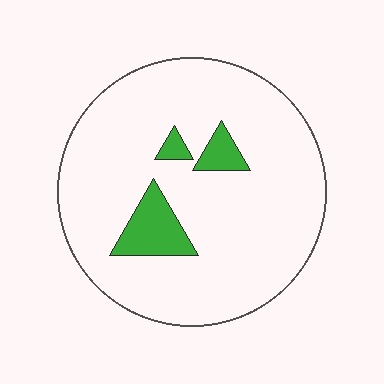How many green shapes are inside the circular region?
3.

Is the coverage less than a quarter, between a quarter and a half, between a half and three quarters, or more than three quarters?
Less than a quarter.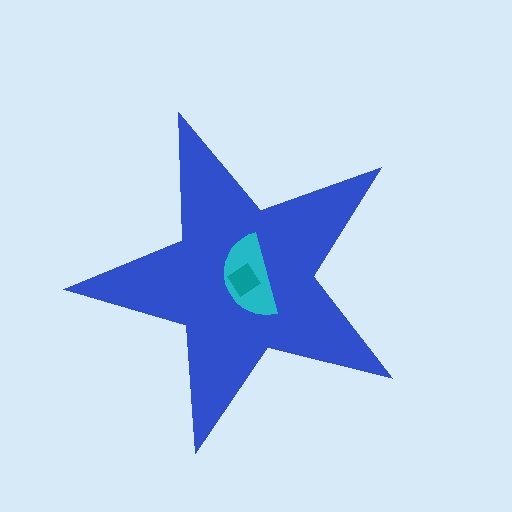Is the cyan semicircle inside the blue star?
Yes.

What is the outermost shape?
The blue star.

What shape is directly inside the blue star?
The cyan semicircle.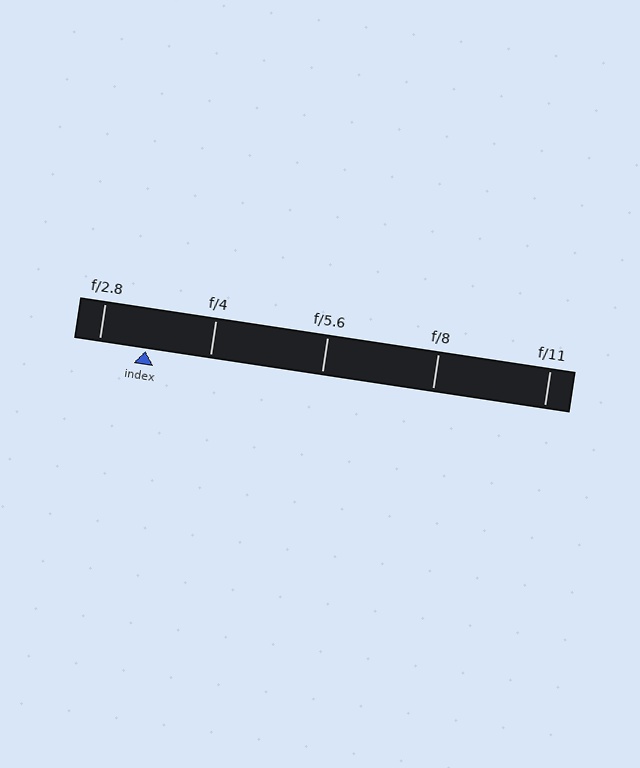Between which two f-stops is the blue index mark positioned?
The index mark is between f/2.8 and f/4.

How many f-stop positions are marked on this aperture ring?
There are 5 f-stop positions marked.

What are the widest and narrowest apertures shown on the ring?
The widest aperture shown is f/2.8 and the narrowest is f/11.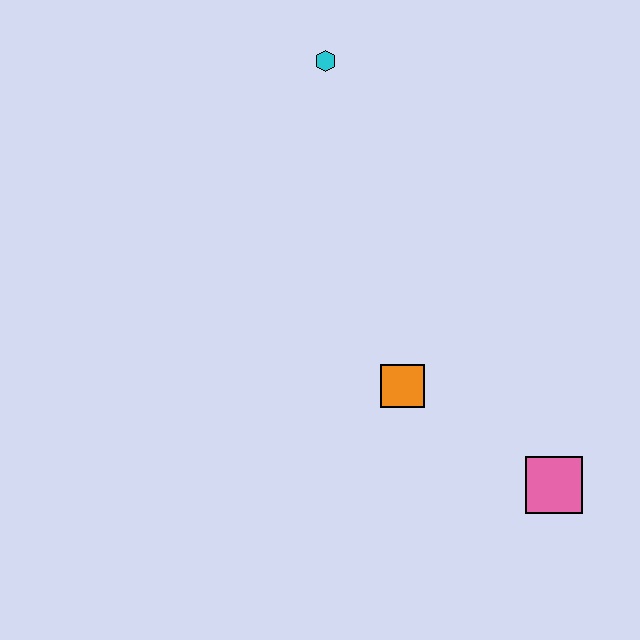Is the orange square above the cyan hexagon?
No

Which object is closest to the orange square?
The pink square is closest to the orange square.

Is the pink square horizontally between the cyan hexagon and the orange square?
No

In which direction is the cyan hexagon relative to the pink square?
The cyan hexagon is above the pink square.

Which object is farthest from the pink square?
The cyan hexagon is farthest from the pink square.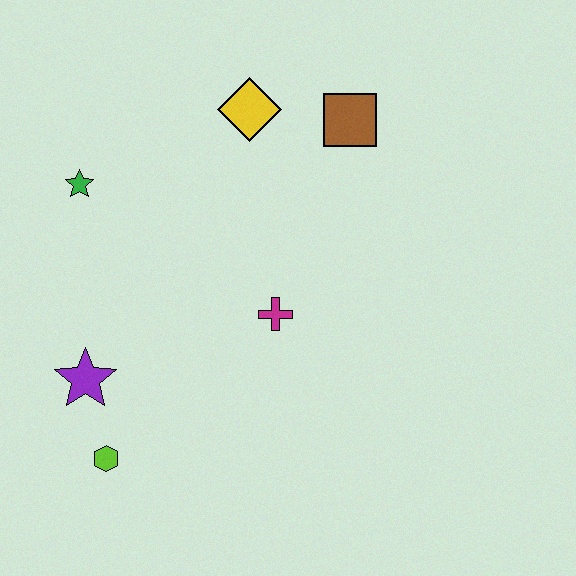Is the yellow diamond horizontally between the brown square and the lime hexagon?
Yes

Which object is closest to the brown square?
The yellow diamond is closest to the brown square.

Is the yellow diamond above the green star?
Yes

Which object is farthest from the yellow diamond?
The lime hexagon is farthest from the yellow diamond.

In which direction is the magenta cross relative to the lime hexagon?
The magenta cross is to the right of the lime hexagon.